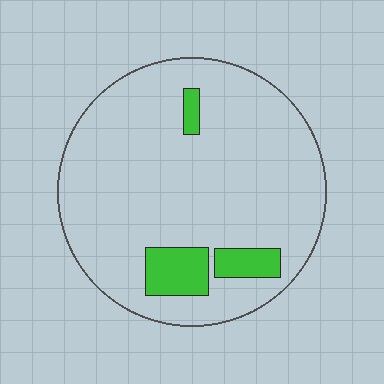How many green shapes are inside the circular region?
3.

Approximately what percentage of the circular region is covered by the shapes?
Approximately 10%.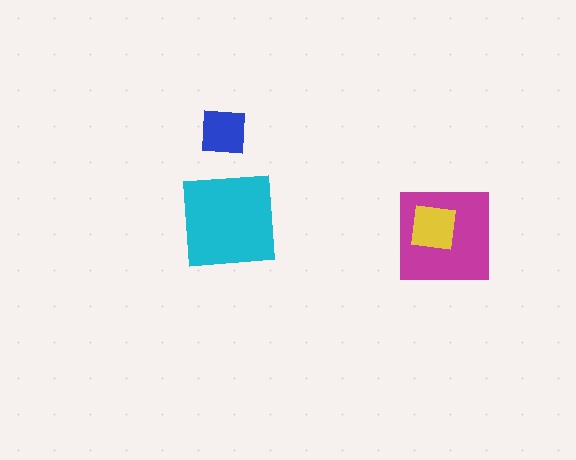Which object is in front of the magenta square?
The yellow square is in front of the magenta square.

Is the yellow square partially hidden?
No, no other shape covers it.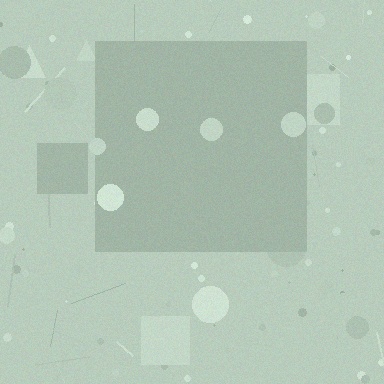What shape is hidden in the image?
A square is hidden in the image.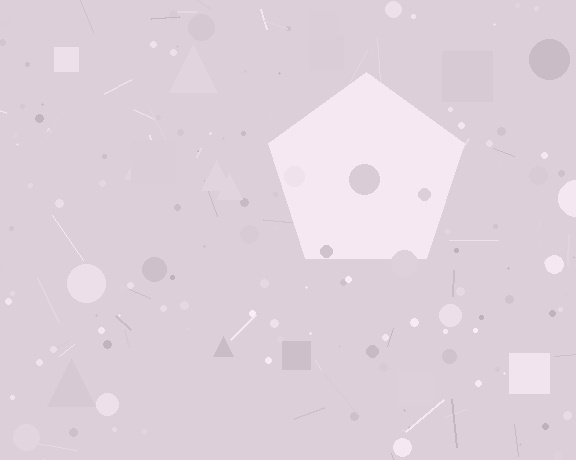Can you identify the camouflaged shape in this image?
The camouflaged shape is a pentagon.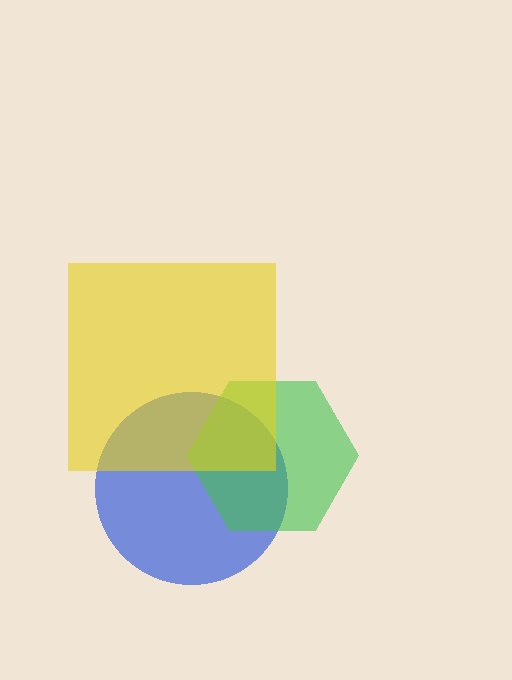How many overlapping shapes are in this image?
There are 3 overlapping shapes in the image.